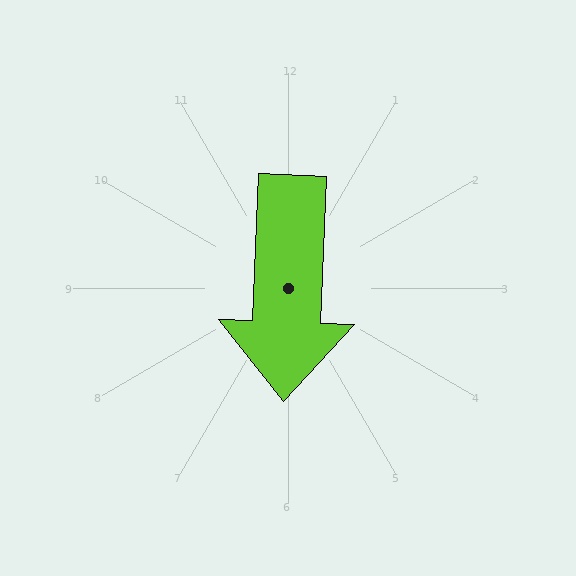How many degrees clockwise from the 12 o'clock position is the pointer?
Approximately 182 degrees.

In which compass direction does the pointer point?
South.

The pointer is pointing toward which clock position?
Roughly 6 o'clock.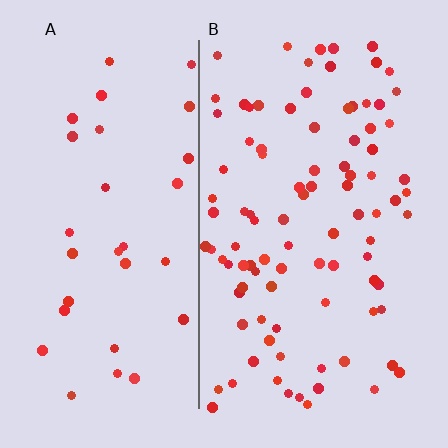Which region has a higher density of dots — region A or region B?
B (the right).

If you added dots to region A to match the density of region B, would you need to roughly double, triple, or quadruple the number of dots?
Approximately triple.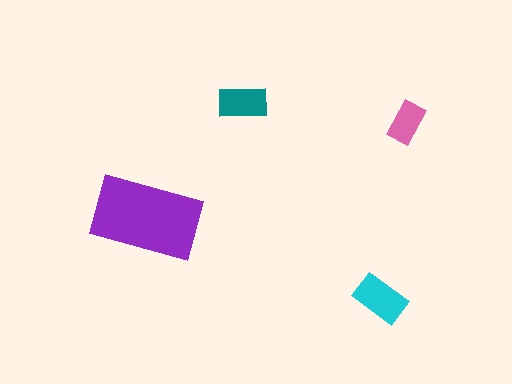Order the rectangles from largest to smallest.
the purple one, the cyan one, the teal one, the pink one.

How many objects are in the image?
There are 4 objects in the image.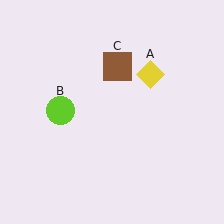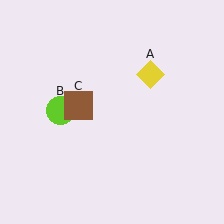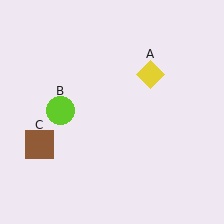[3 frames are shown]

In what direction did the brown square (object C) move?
The brown square (object C) moved down and to the left.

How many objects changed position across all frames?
1 object changed position: brown square (object C).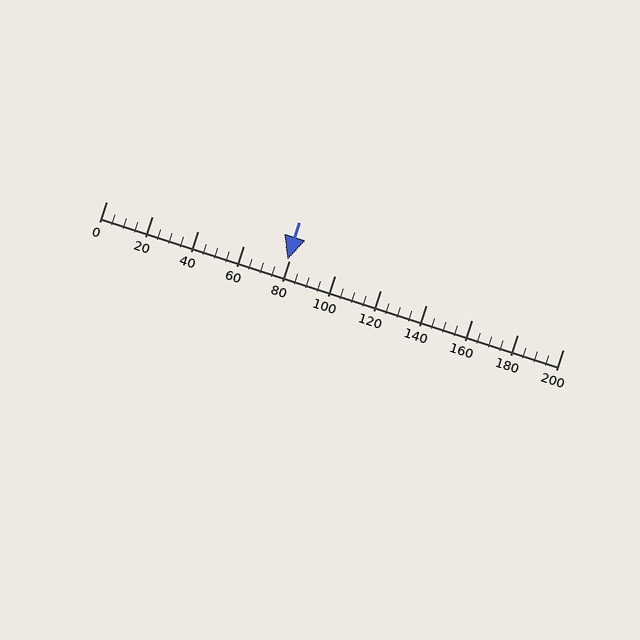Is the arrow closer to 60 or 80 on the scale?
The arrow is closer to 80.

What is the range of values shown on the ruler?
The ruler shows values from 0 to 200.